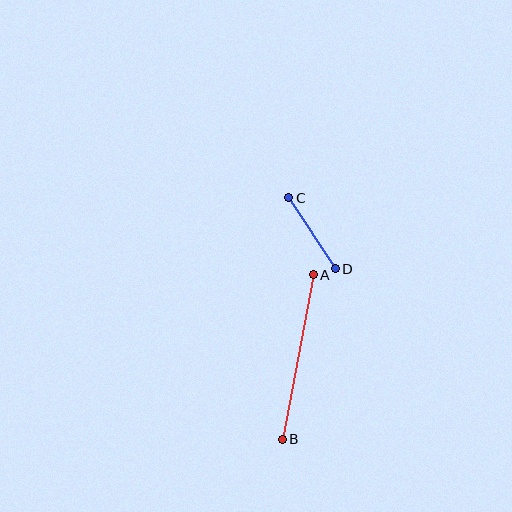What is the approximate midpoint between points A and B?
The midpoint is at approximately (298, 357) pixels.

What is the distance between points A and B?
The distance is approximately 167 pixels.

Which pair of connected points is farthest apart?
Points A and B are farthest apart.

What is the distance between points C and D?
The distance is approximately 85 pixels.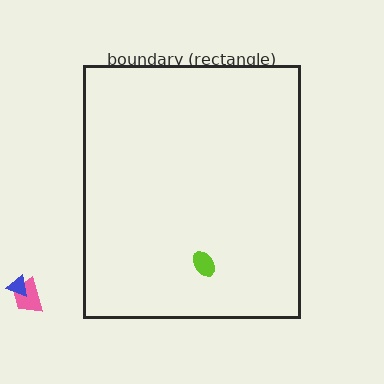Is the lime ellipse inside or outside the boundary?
Inside.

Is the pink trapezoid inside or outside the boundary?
Outside.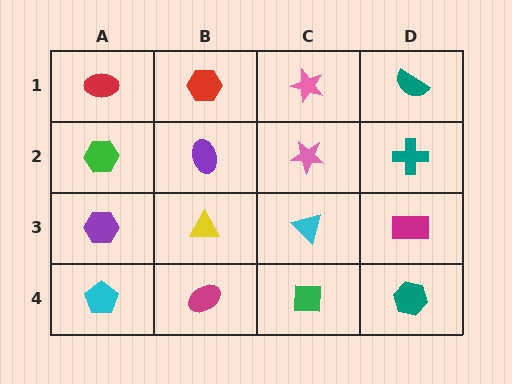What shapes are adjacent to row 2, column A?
A red ellipse (row 1, column A), a purple hexagon (row 3, column A), a purple ellipse (row 2, column B).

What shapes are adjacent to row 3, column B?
A purple ellipse (row 2, column B), a magenta ellipse (row 4, column B), a purple hexagon (row 3, column A), a cyan triangle (row 3, column C).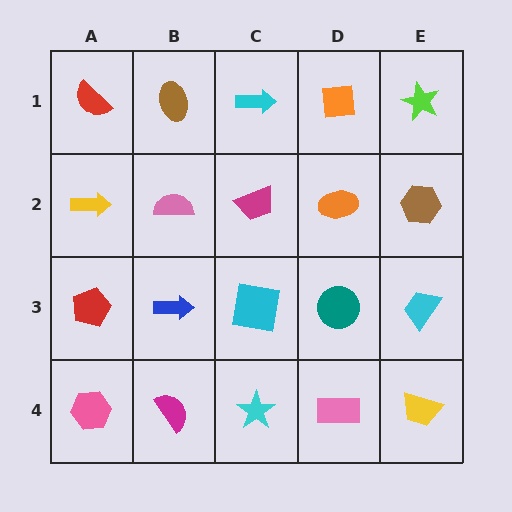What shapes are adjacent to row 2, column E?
A lime star (row 1, column E), a cyan trapezoid (row 3, column E), an orange ellipse (row 2, column D).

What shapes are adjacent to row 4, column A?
A red pentagon (row 3, column A), a magenta semicircle (row 4, column B).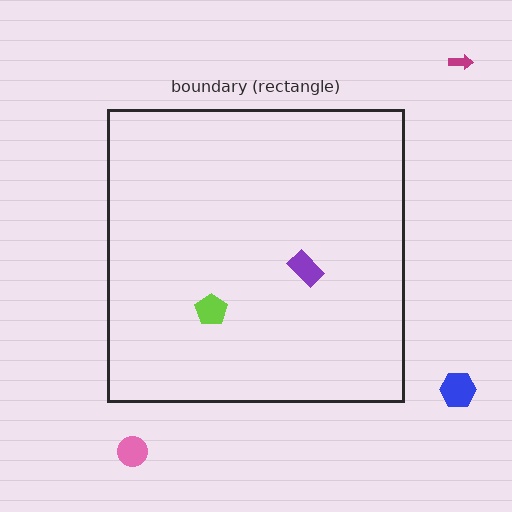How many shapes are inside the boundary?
2 inside, 3 outside.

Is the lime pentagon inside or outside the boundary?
Inside.